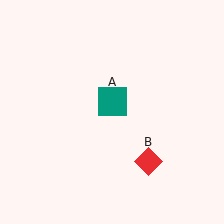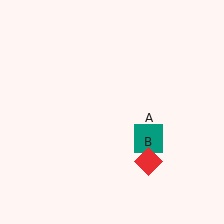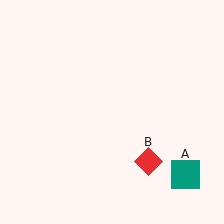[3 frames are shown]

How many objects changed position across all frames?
1 object changed position: teal square (object A).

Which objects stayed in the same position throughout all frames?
Red diamond (object B) remained stationary.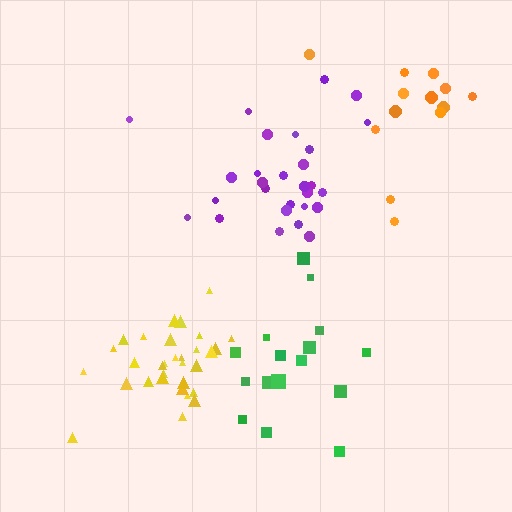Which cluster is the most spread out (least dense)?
Orange.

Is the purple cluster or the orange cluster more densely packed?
Purple.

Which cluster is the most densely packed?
Yellow.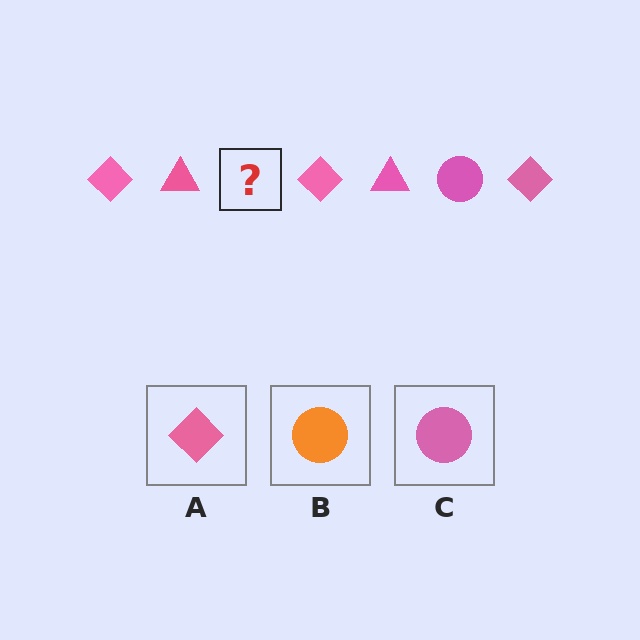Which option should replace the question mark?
Option C.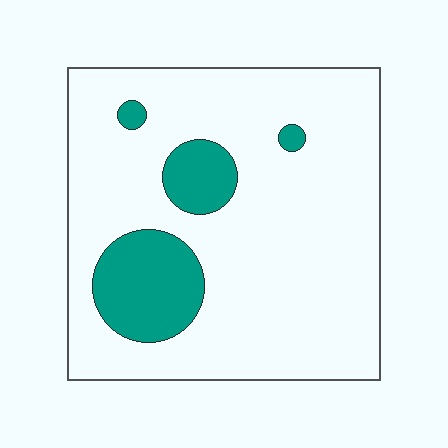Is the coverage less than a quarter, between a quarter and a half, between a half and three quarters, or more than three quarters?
Less than a quarter.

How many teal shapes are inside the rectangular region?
4.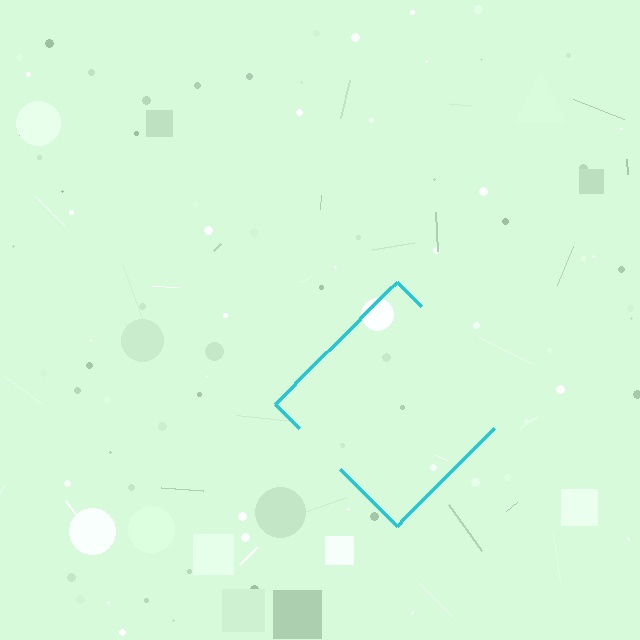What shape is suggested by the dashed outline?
The dashed outline suggests a diamond.